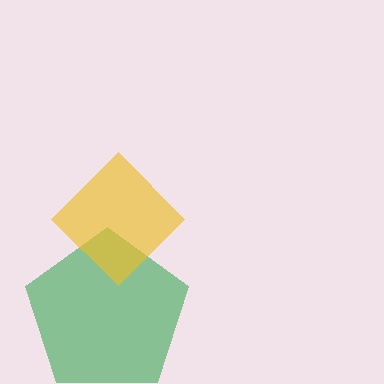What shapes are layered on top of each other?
The layered shapes are: a green pentagon, a yellow diamond.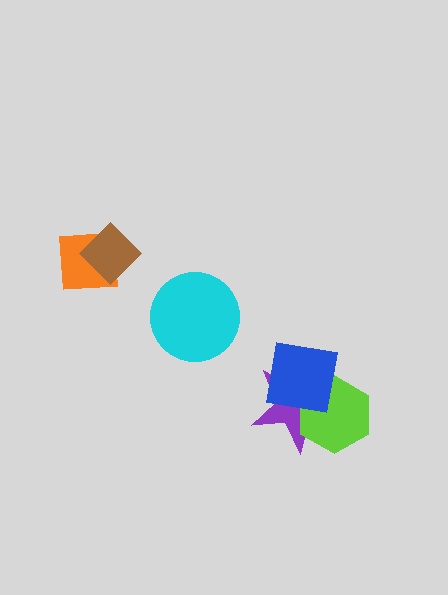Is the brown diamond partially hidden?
No, no other shape covers it.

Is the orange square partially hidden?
Yes, it is partially covered by another shape.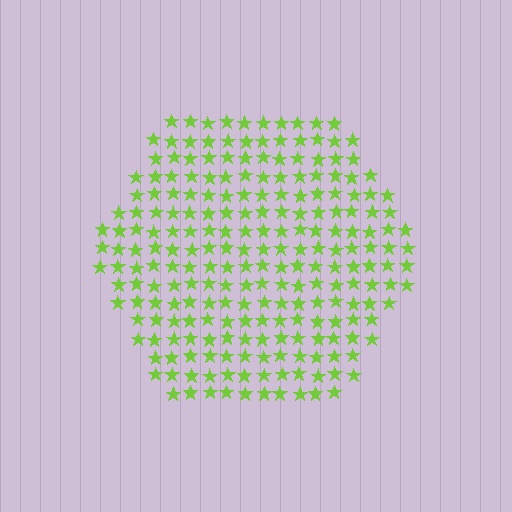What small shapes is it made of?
It is made of small stars.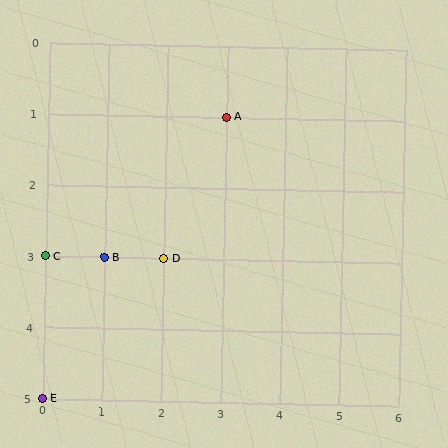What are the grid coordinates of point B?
Point B is at grid coordinates (1, 3).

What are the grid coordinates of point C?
Point C is at grid coordinates (0, 3).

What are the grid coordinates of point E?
Point E is at grid coordinates (0, 5).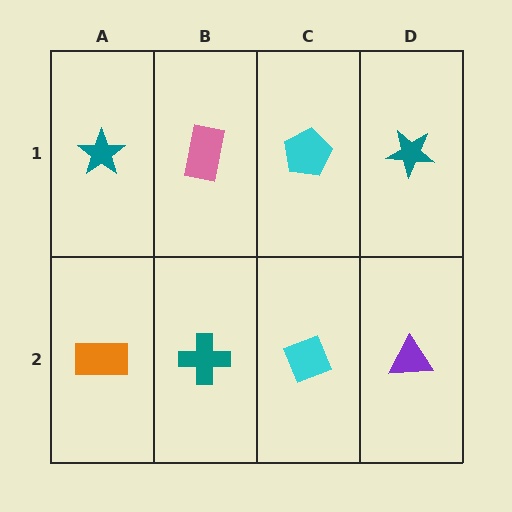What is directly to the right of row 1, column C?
A teal star.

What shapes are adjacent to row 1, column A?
An orange rectangle (row 2, column A), a pink rectangle (row 1, column B).